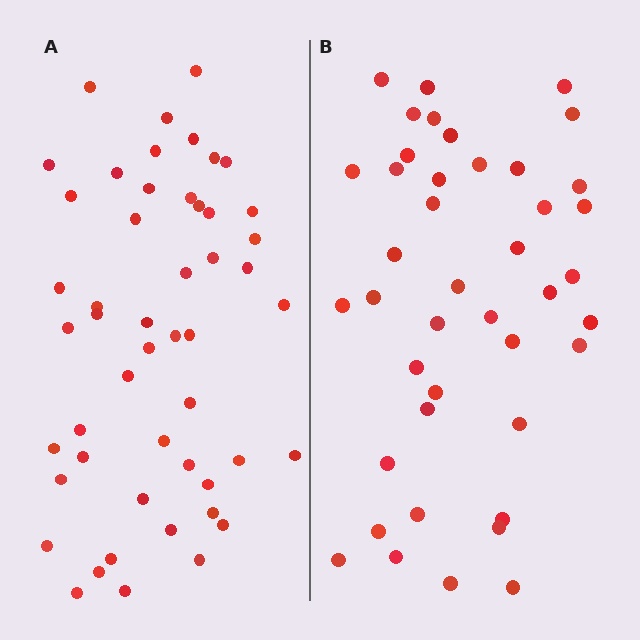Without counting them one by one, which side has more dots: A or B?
Region A (the left region) has more dots.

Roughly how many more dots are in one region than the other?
Region A has roughly 8 or so more dots than region B.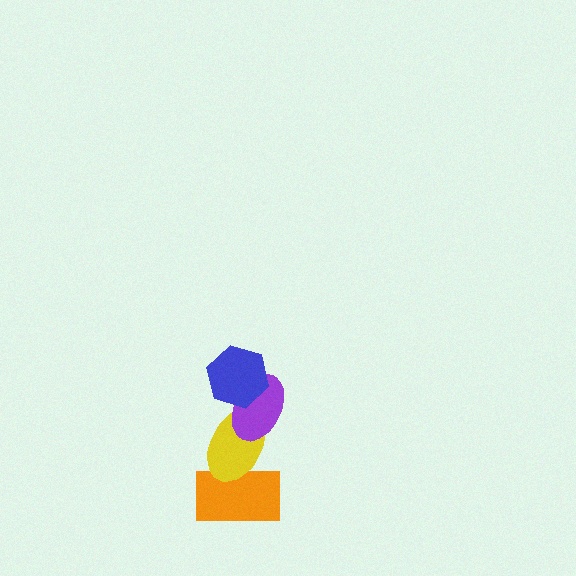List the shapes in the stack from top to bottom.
From top to bottom: the blue hexagon, the purple ellipse, the yellow ellipse, the orange rectangle.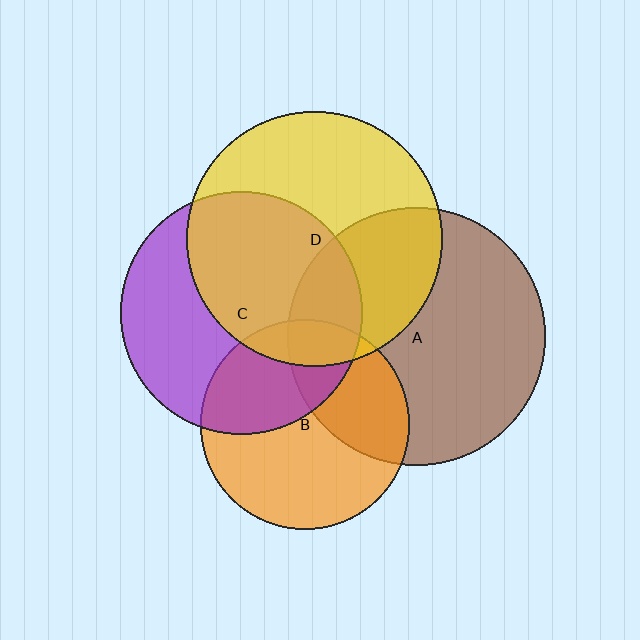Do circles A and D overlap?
Yes.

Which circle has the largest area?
Circle A (brown).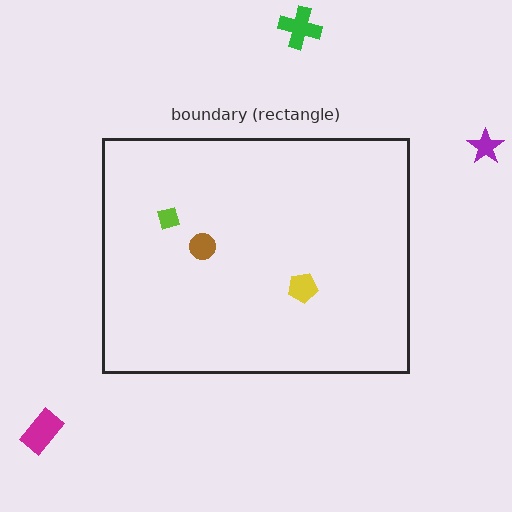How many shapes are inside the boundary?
3 inside, 3 outside.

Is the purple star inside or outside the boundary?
Outside.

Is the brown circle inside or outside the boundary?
Inside.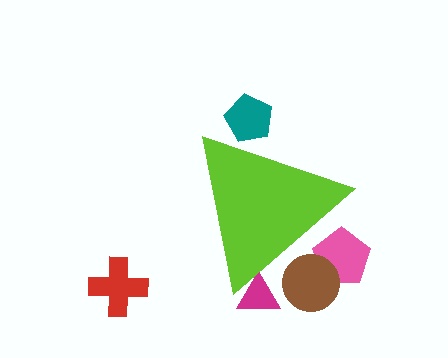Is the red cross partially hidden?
No, the red cross is fully visible.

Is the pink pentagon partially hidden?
Yes, the pink pentagon is partially hidden behind the lime triangle.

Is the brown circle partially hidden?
Yes, the brown circle is partially hidden behind the lime triangle.